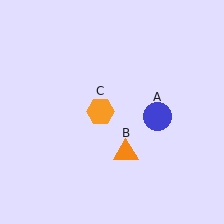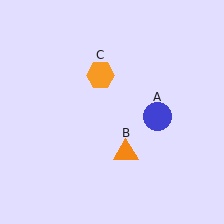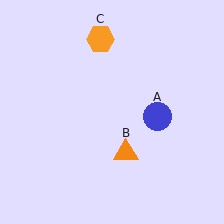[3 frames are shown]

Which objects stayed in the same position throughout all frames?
Blue circle (object A) and orange triangle (object B) remained stationary.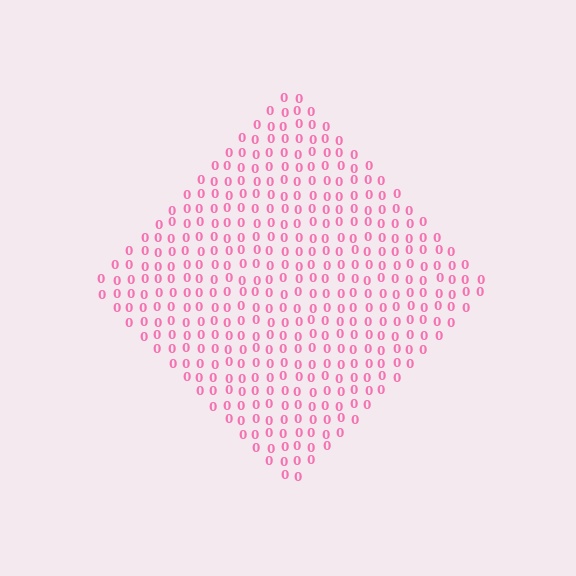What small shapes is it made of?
It is made of small digit 0's.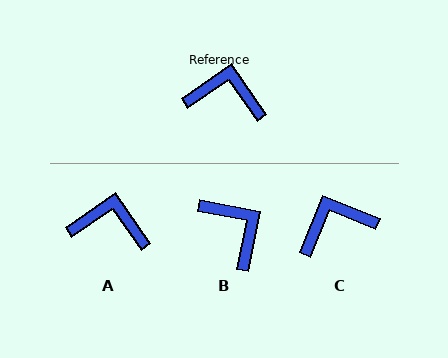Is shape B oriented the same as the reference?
No, it is off by about 46 degrees.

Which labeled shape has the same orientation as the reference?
A.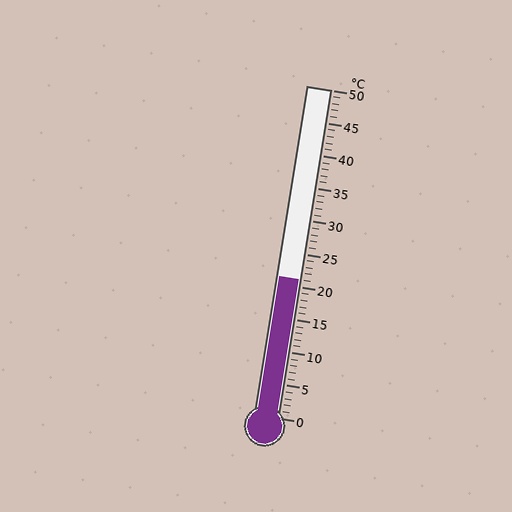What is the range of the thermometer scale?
The thermometer scale ranges from 0°C to 50°C.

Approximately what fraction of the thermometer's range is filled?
The thermometer is filled to approximately 40% of its range.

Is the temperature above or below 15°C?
The temperature is above 15°C.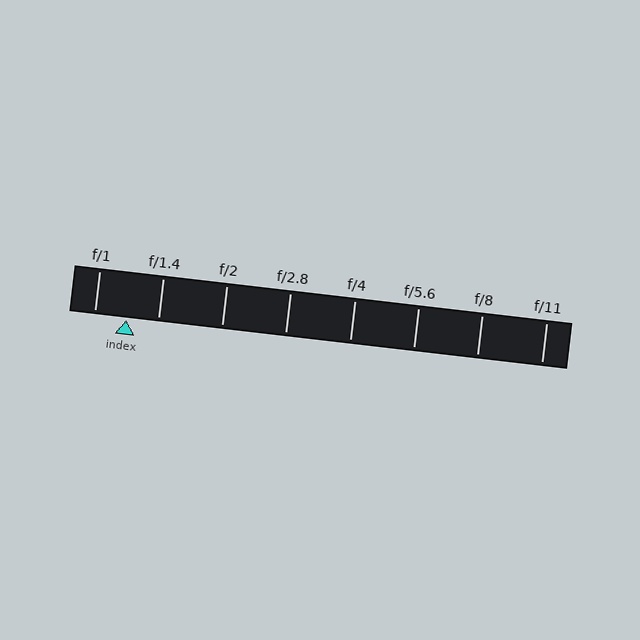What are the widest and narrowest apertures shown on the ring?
The widest aperture shown is f/1 and the narrowest is f/11.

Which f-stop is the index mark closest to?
The index mark is closest to f/1.4.